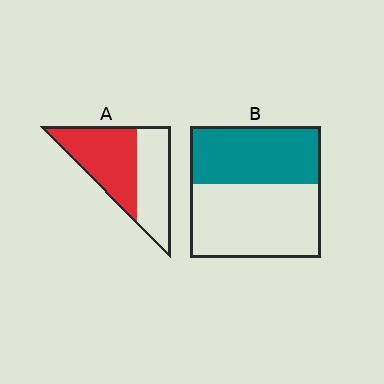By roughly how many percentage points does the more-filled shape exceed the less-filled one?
By roughly 10 percentage points (A over B).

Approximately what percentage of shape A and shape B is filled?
A is approximately 55% and B is approximately 45%.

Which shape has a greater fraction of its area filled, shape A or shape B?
Shape A.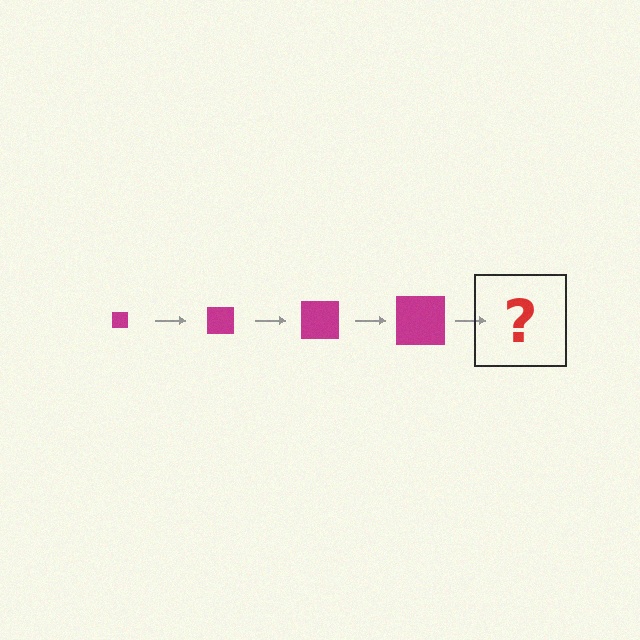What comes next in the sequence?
The next element should be a magenta square, larger than the previous one.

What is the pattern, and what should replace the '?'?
The pattern is that the square gets progressively larger each step. The '?' should be a magenta square, larger than the previous one.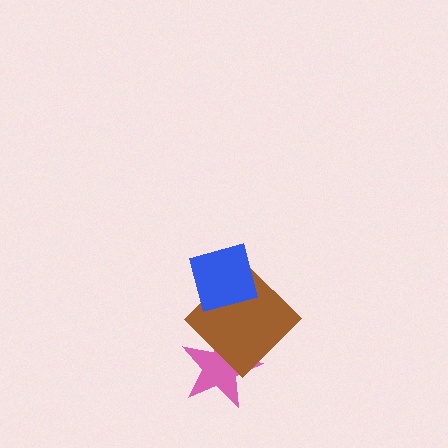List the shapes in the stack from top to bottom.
From top to bottom: the blue square, the brown diamond, the pink star.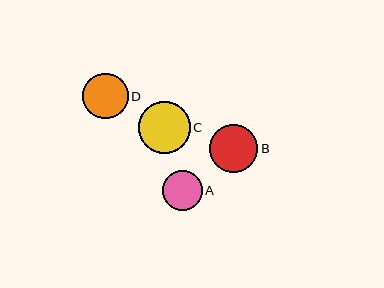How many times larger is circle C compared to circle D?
Circle C is approximately 1.1 times the size of circle D.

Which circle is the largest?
Circle C is the largest with a size of approximately 52 pixels.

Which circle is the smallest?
Circle A is the smallest with a size of approximately 40 pixels.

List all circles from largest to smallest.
From largest to smallest: C, B, D, A.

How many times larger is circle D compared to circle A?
Circle D is approximately 1.1 times the size of circle A.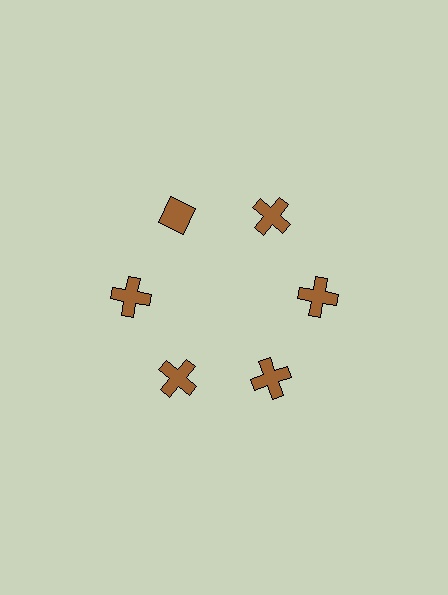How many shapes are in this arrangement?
There are 6 shapes arranged in a ring pattern.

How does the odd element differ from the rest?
It has a different shape: diamond instead of cross.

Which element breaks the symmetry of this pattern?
The brown diamond at roughly the 11 o'clock position breaks the symmetry. All other shapes are brown crosses.